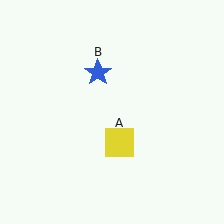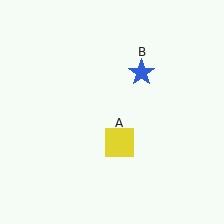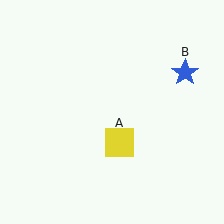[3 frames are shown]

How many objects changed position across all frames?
1 object changed position: blue star (object B).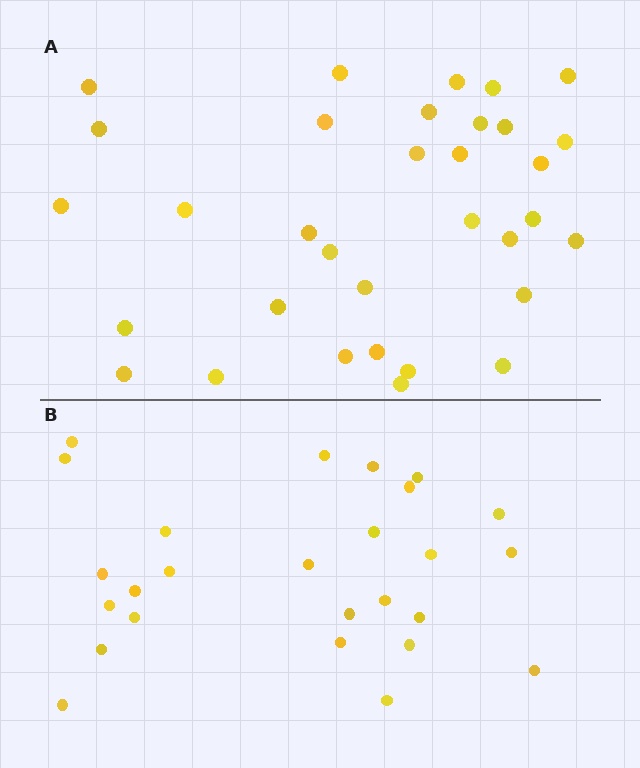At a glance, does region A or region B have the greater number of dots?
Region A (the top region) has more dots.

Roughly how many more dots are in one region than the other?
Region A has roughly 8 or so more dots than region B.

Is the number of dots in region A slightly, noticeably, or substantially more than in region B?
Region A has noticeably more, but not dramatically so. The ratio is roughly 1.3 to 1.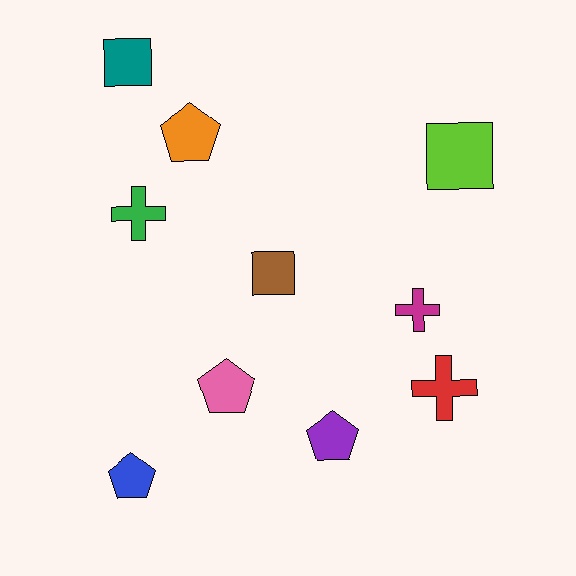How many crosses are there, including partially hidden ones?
There are 3 crosses.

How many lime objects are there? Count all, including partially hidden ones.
There is 1 lime object.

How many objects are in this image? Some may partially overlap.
There are 10 objects.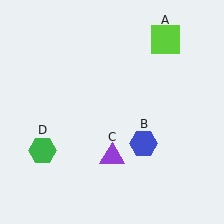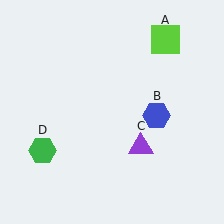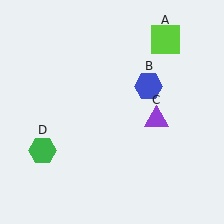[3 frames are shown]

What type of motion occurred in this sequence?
The blue hexagon (object B), purple triangle (object C) rotated counterclockwise around the center of the scene.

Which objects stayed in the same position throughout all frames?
Lime square (object A) and green hexagon (object D) remained stationary.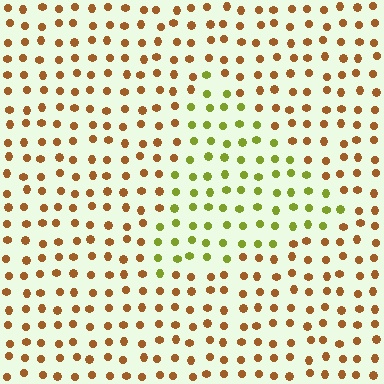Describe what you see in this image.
The image is filled with small brown elements in a uniform arrangement. A triangle-shaped region is visible where the elements are tinted to a slightly different hue, forming a subtle color boundary.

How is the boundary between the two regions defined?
The boundary is defined purely by a slight shift in hue (about 51 degrees). Spacing, size, and orientation are identical on both sides.